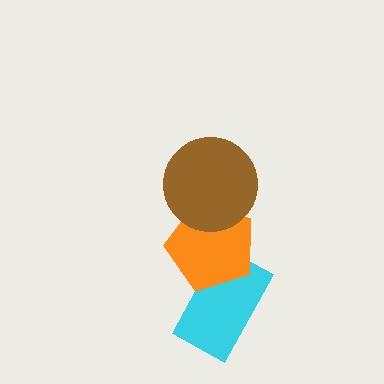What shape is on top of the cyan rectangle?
The orange pentagon is on top of the cyan rectangle.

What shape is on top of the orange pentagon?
The brown circle is on top of the orange pentagon.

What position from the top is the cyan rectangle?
The cyan rectangle is 3rd from the top.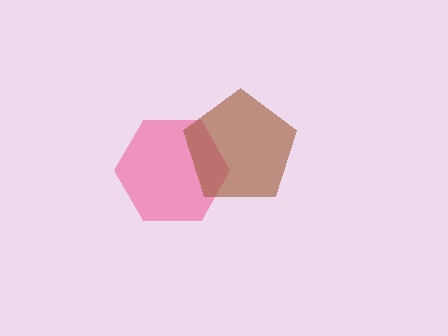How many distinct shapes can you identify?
There are 2 distinct shapes: a pink hexagon, a brown pentagon.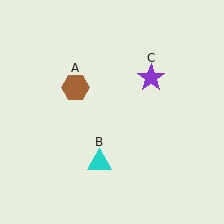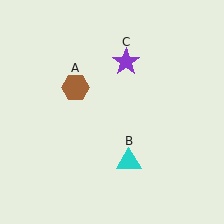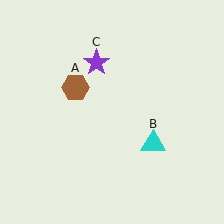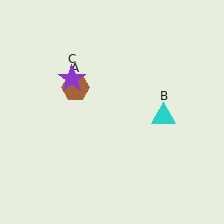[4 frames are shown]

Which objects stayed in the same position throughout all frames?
Brown hexagon (object A) remained stationary.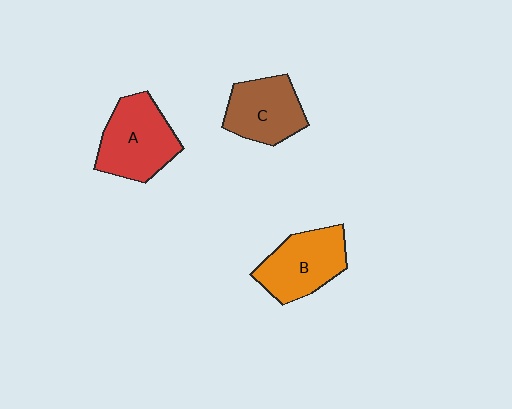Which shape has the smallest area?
Shape C (brown).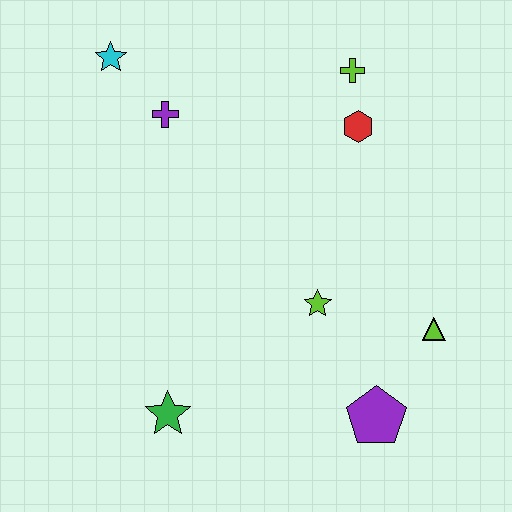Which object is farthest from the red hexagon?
The green star is farthest from the red hexagon.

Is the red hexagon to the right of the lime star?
Yes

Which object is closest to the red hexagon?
The lime cross is closest to the red hexagon.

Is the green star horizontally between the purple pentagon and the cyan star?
Yes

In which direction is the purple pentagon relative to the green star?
The purple pentagon is to the right of the green star.